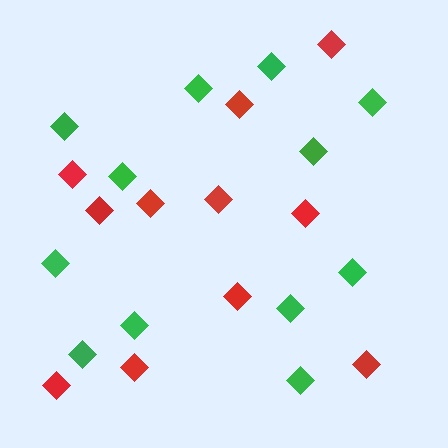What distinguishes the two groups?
There are 2 groups: one group of red diamonds (11) and one group of green diamonds (12).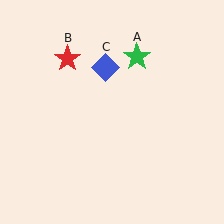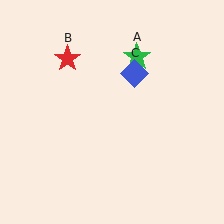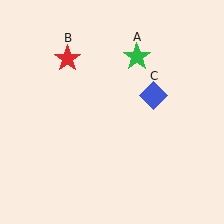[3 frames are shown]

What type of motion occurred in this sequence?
The blue diamond (object C) rotated clockwise around the center of the scene.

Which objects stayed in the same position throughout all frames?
Green star (object A) and red star (object B) remained stationary.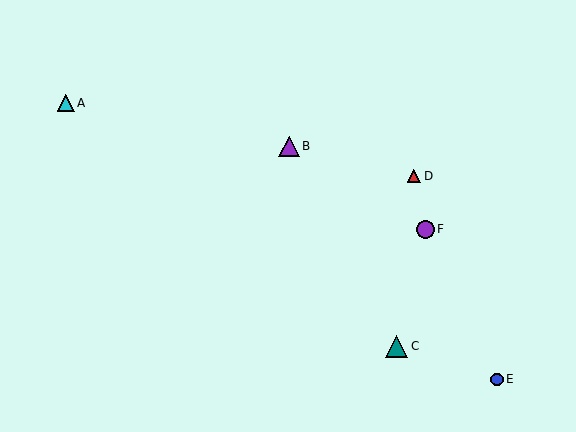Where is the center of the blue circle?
The center of the blue circle is at (497, 379).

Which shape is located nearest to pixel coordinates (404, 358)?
The teal triangle (labeled C) at (397, 346) is nearest to that location.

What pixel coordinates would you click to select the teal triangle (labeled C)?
Click at (397, 346) to select the teal triangle C.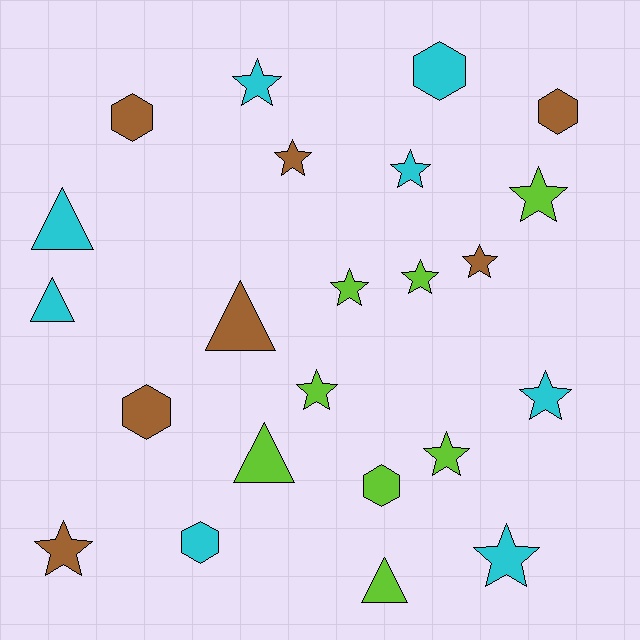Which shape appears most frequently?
Star, with 12 objects.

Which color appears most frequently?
Lime, with 8 objects.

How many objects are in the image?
There are 23 objects.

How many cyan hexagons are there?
There are 2 cyan hexagons.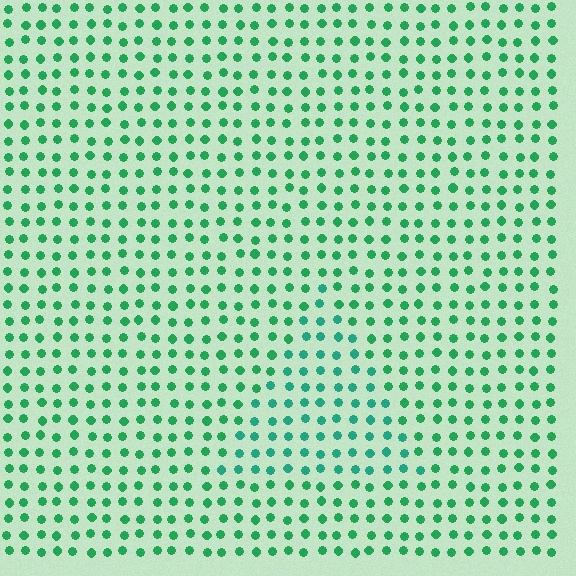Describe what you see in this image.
The image is filled with small green elements in a uniform arrangement. A triangle-shaped region is visible where the elements are tinted to a slightly different hue, forming a subtle color boundary.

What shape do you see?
I see a triangle.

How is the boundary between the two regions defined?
The boundary is defined purely by a slight shift in hue (about 21 degrees). Spacing, size, and orientation are identical on both sides.